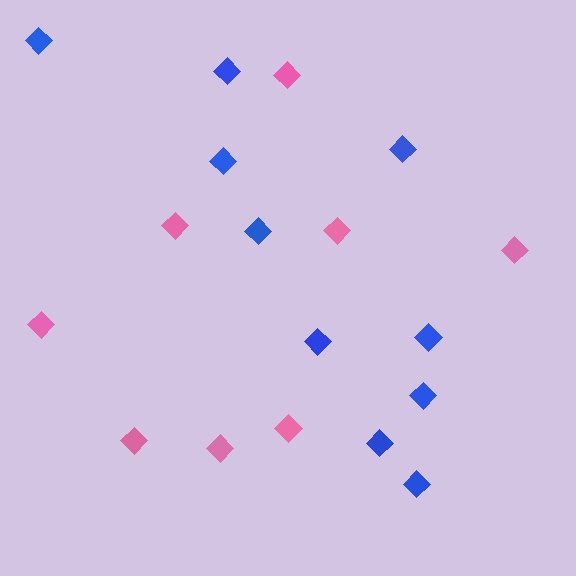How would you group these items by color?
There are 2 groups: one group of blue diamonds (10) and one group of pink diamonds (8).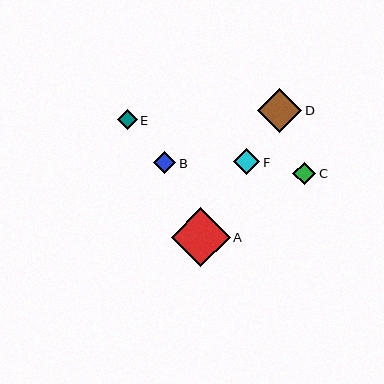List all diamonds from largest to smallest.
From largest to smallest: A, D, F, C, B, E.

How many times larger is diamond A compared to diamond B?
Diamond A is approximately 2.6 times the size of diamond B.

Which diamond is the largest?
Diamond A is the largest with a size of approximately 59 pixels.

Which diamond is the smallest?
Diamond E is the smallest with a size of approximately 20 pixels.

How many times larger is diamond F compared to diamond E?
Diamond F is approximately 1.3 times the size of diamond E.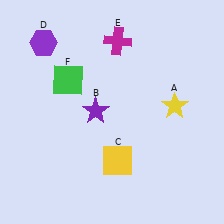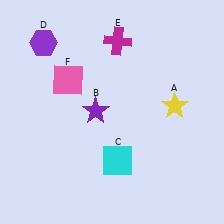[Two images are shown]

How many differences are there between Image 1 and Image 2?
There are 2 differences between the two images.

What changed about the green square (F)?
In Image 1, F is green. In Image 2, it changed to pink.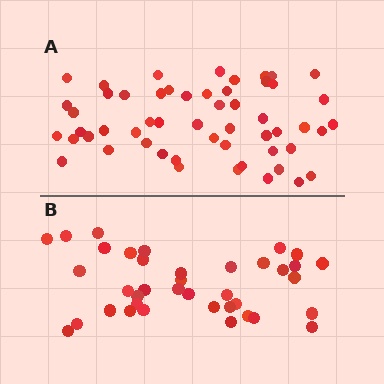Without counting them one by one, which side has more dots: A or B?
Region A (the top region) has more dots.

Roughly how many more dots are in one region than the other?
Region A has approximately 15 more dots than region B.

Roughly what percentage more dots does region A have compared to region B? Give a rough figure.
About 40% more.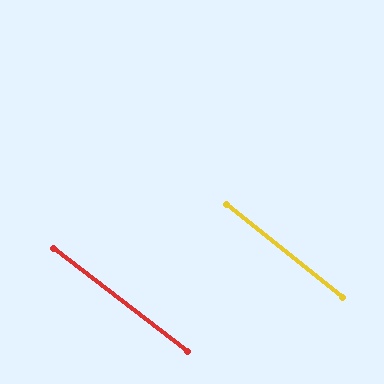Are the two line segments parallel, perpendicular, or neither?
Parallel — their directions differ by only 1.0°.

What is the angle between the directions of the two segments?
Approximately 1 degree.